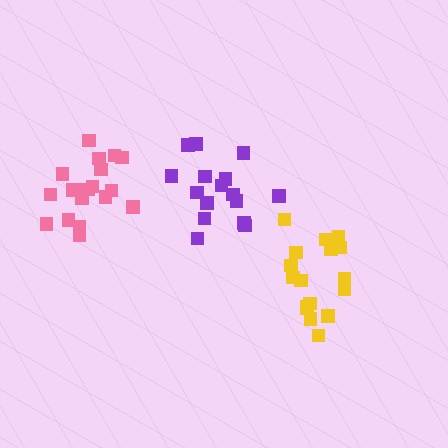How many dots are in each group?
Group 1: 16 dots, Group 2: 17 dots, Group 3: 19 dots (52 total).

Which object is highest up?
The purple cluster is topmost.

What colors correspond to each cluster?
The clusters are colored: purple, yellow, pink.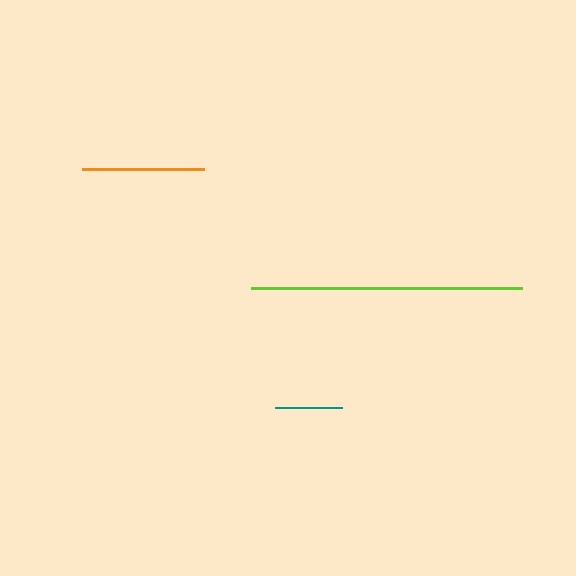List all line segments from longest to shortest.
From longest to shortest: lime, orange, teal.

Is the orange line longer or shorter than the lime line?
The lime line is longer than the orange line.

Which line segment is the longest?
The lime line is the longest at approximately 270 pixels.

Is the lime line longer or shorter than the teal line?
The lime line is longer than the teal line.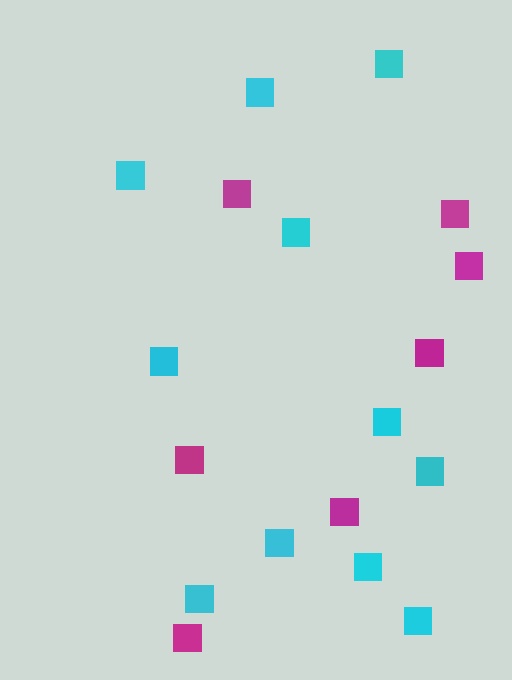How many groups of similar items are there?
There are 2 groups: one group of magenta squares (7) and one group of cyan squares (11).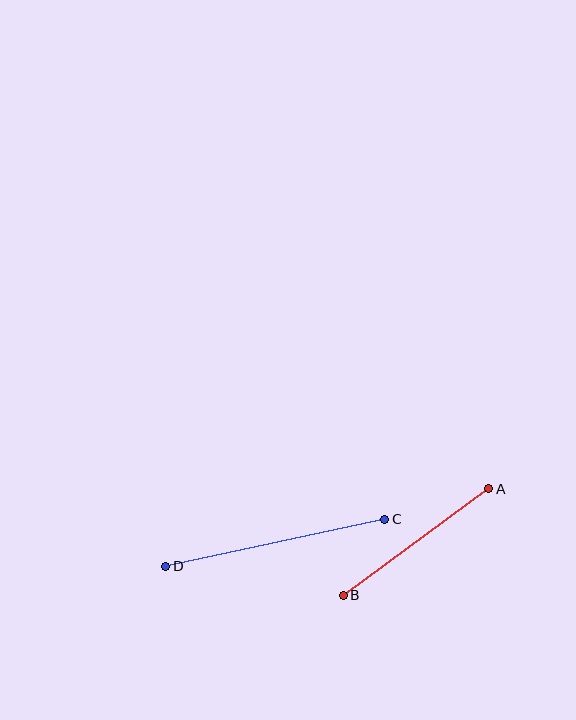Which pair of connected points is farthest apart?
Points C and D are farthest apart.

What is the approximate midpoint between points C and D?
The midpoint is at approximately (275, 543) pixels.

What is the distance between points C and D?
The distance is approximately 224 pixels.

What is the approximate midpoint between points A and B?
The midpoint is at approximately (416, 542) pixels.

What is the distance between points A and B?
The distance is approximately 180 pixels.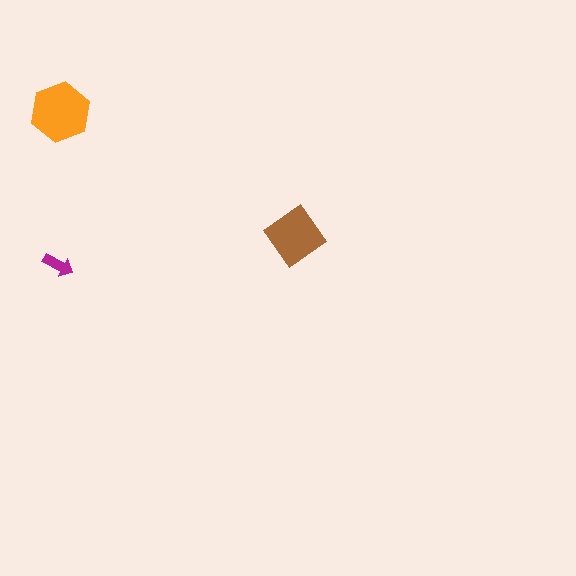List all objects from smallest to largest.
The magenta arrow, the brown diamond, the orange hexagon.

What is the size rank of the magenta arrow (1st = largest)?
3rd.